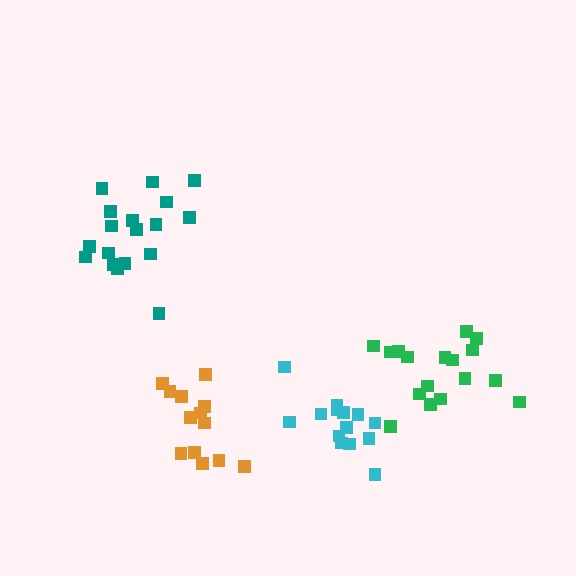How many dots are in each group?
Group 1: 13 dots, Group 2: 18 dots, Group 3: 14 dots, Group 4: 17 dots (62 total).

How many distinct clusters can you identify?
There are 4 distinct clusters.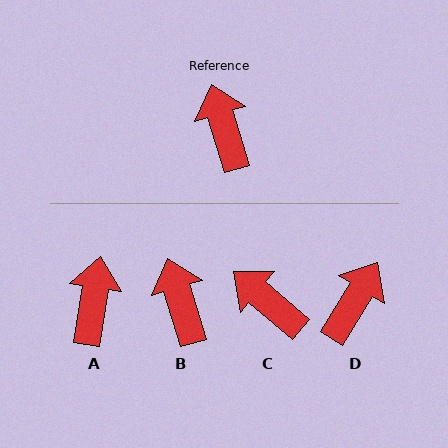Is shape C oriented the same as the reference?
No, it is off by about 33 degrees.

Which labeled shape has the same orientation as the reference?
B.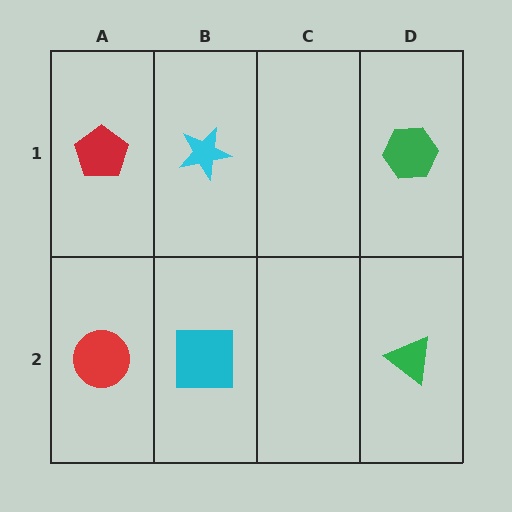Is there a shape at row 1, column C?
No, that cell is empty.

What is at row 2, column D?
A green triangle.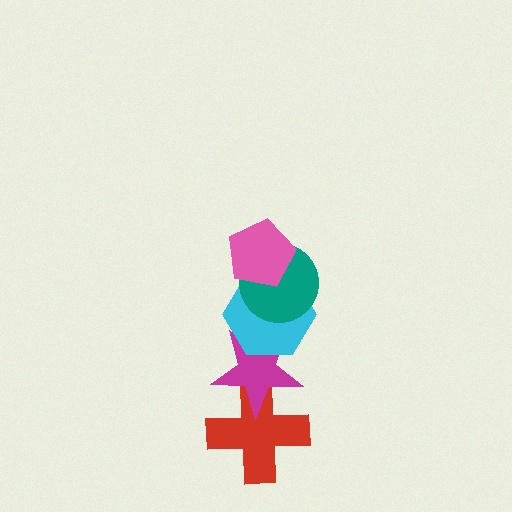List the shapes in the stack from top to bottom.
From top to bottom: the pink pentagon, the teal circle, the cyan hexagon, the magenta star, the red cross.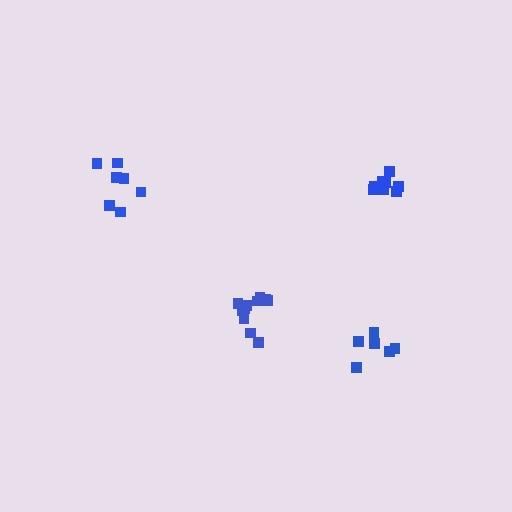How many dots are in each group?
Group 1: 6 dots, Group 2: 11 dots, Group 3: 7 dots, Group 4: 9 dots (33 total).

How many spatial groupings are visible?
There are 4 spatial groupings.